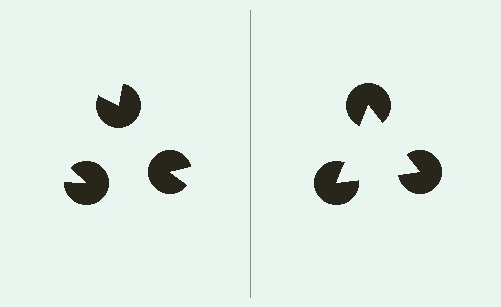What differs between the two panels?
The pac-man discs are positioned identically on both sides; only the wedge orientations differ. On the right they align to a triangle; on the left they are misaligned.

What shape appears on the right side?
An illusory triangle.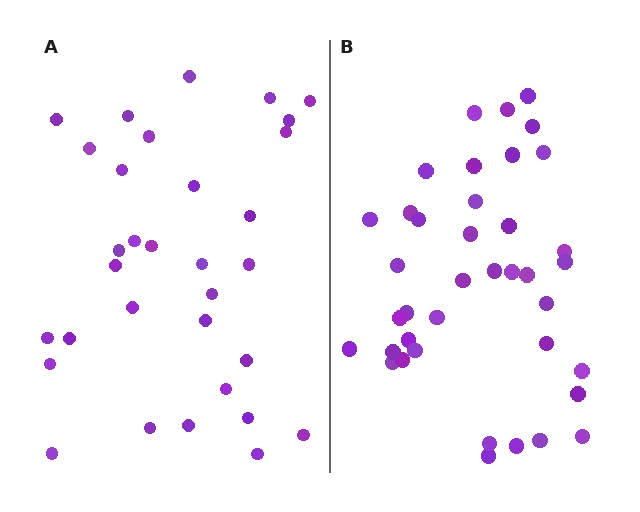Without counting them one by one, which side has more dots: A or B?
Region B (the right region) has more dots.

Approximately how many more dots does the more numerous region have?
Region B has roughly 8 or so more dots than region A.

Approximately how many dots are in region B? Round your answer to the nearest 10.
About 40 dots. (The exact count is 39, which rounds to 40.)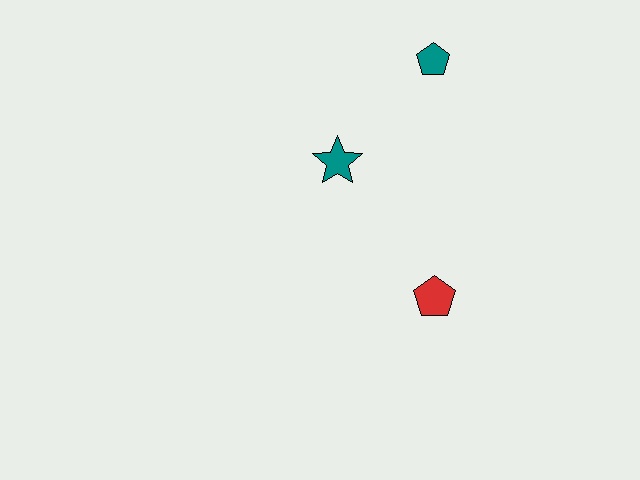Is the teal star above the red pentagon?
Yes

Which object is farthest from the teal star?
The red pentagon is farthest from the teal star.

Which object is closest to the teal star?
The teal pentagon is closest to the teal star.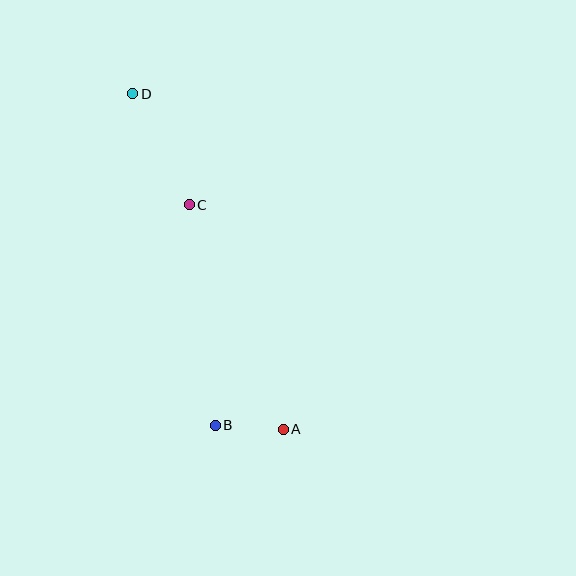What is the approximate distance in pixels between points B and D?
The distance between B and D is approximately 341 pixels.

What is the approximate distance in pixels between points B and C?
The distance between B and C is approximately 222 pixels.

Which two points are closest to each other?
Points A and B are closest to each other.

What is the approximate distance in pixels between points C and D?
The distance between C and D is approximately 125 pixels.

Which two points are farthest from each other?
Points A and D are farthest from each other.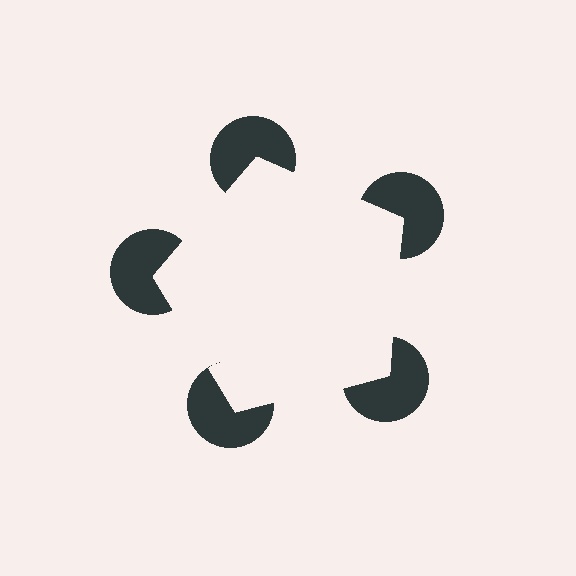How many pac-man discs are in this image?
There are 5 — one at each vertex of the illusory pentagon.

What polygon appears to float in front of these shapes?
An illusory pentagon — its edges are inferred from the aligned wedge cuts in the pac-man discs, not physically drawn.